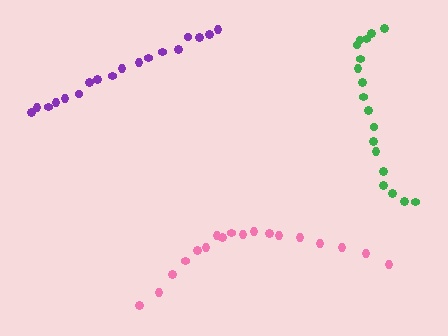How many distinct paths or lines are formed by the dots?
There are 3 distinct paths.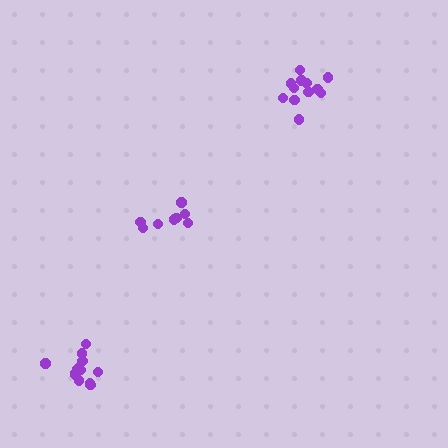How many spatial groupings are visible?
There are 3 spatial groupings.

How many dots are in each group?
Group 1: 12 dots, Group 2: 8 dots, Group 3: 14 dots (34 total).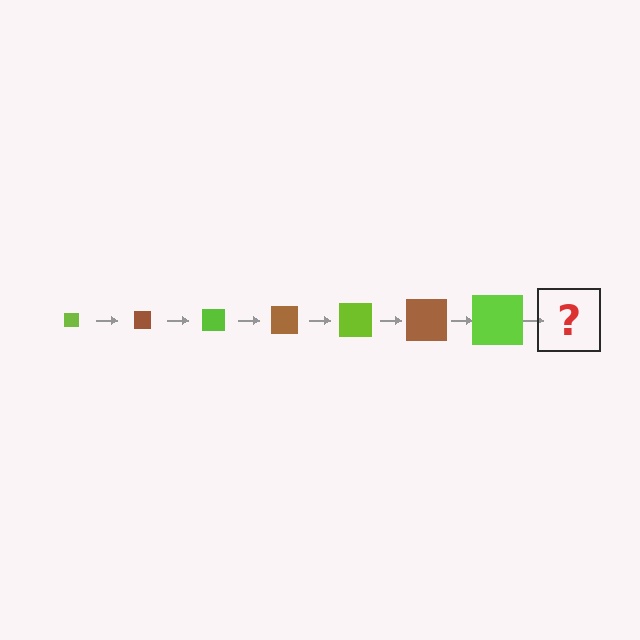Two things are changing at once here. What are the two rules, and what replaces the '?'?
The two rules are that the square grows larger each step and the color cycles through lime and brown. The '?' should be a brown square, larger than the previous one.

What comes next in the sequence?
The next element should be a brown square, larger than the previous one.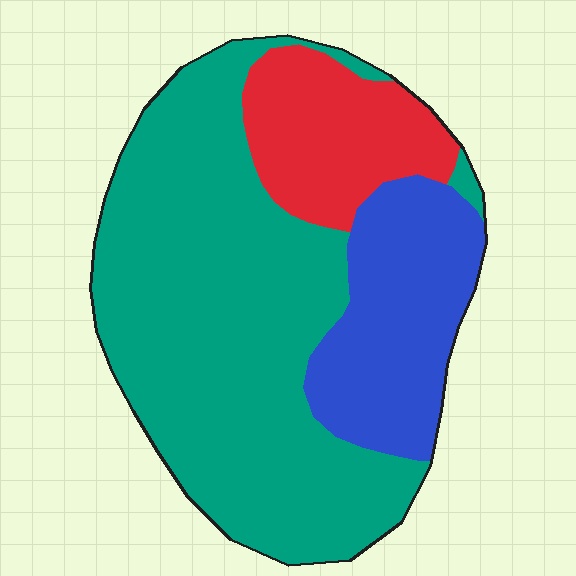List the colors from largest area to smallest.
From largest to smallest: teal, blue, red.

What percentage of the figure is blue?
Blue covers 22% of the figure.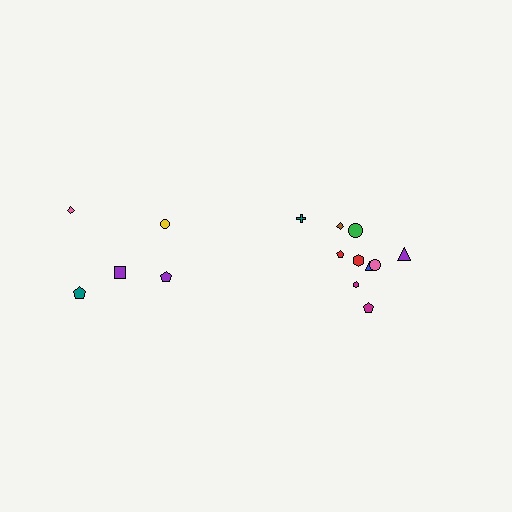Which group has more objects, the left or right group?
The right group.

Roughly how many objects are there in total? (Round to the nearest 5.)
Roughly 15 objects in total.